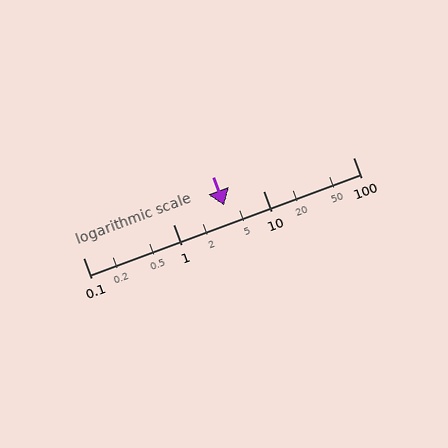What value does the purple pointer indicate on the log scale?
The pointer indicates approximately 3.7.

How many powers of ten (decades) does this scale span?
The scale spans 3 decades, from 0.1 to 100.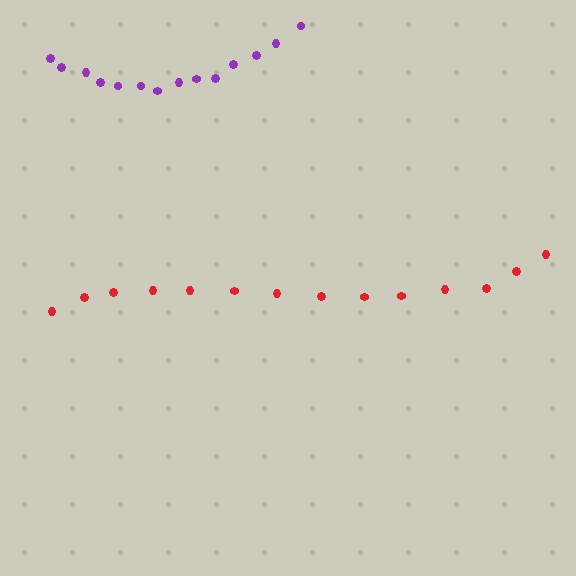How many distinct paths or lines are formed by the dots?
There are 2 distinct paths.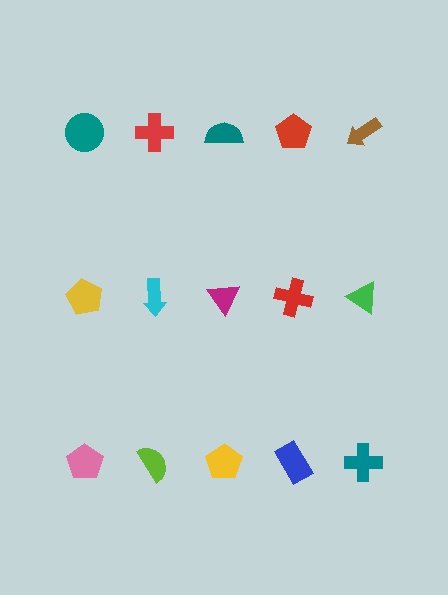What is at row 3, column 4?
A blue rectangle.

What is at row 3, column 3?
A yellow pentagon.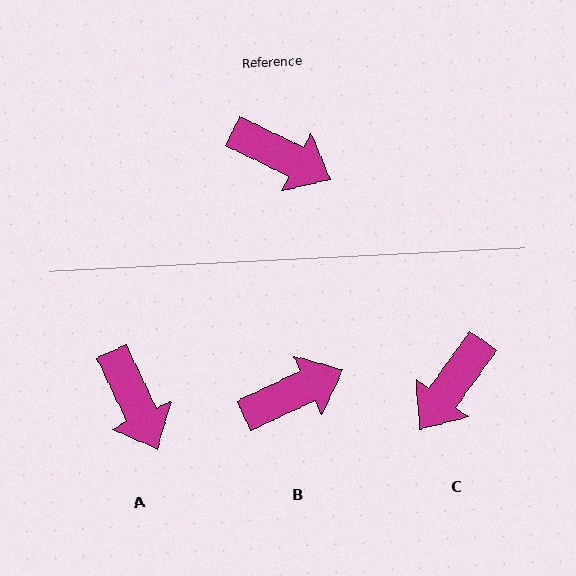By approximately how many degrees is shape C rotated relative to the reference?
Approximately 99 degrees clockwise.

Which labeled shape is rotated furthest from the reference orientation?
C, about 99 degrees away.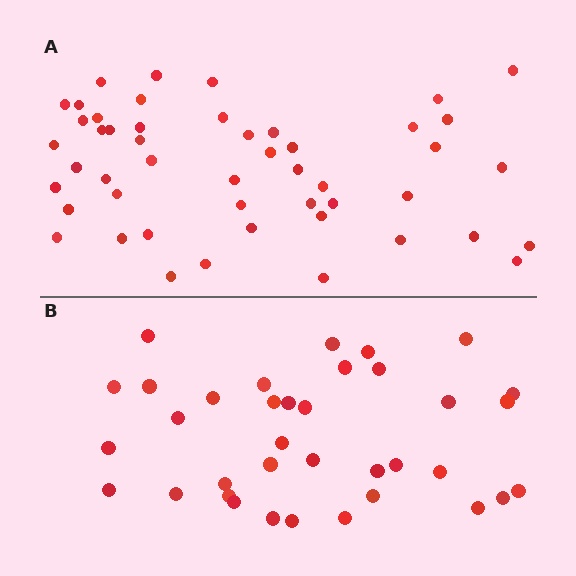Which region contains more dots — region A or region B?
Region A (the top region) has more dots.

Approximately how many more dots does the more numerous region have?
Region A has approximately 15 more dots than region B.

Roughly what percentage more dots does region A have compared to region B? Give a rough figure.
About 35% more.